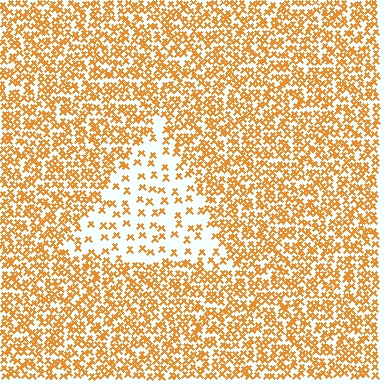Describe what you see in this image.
The image contains small orange elements arranged at two different densities. A triangle-shaped region is visible where the elements are less densely packed than the surrounding area.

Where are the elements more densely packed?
The elements are more densely packed outside the triangle boundary.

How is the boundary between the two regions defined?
The boundary is defined by a change in element density (approximately 2.8x ratio). All elements are the same color, size, and shape.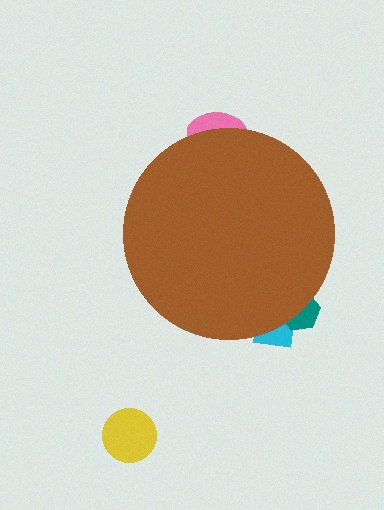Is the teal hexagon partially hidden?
Yes, the teal hexagon is partially hidden behind the brown circle.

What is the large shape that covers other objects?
A brown circle.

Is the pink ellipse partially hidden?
Yes, the pink ellipse is partially hidden behind the brown circle.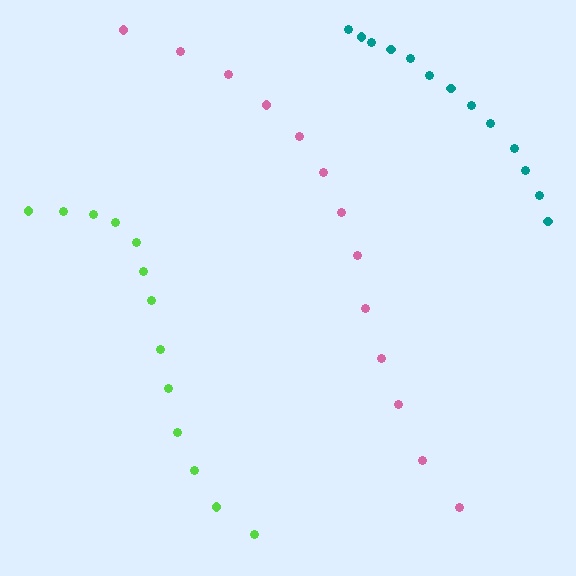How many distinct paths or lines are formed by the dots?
There are 3 distinct paths.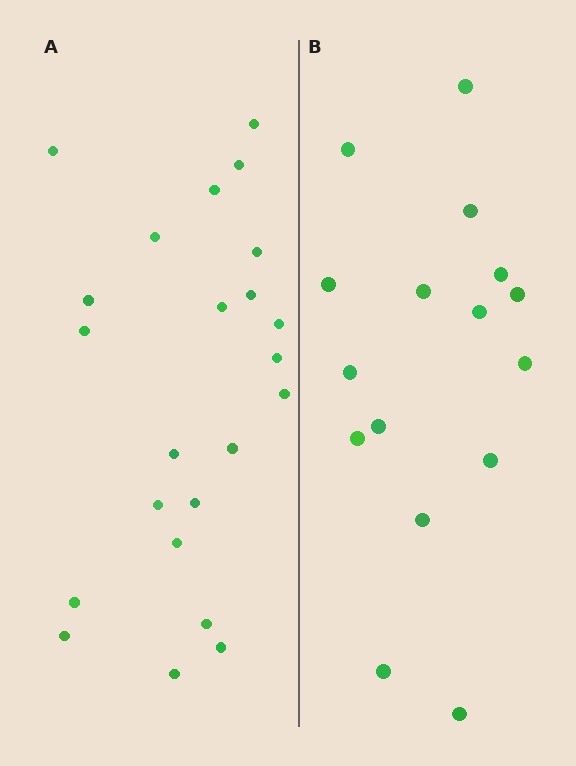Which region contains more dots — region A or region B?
Region A (the left region) has more dots.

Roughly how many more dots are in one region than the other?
Region A has roughly 8 or so more dots than region B.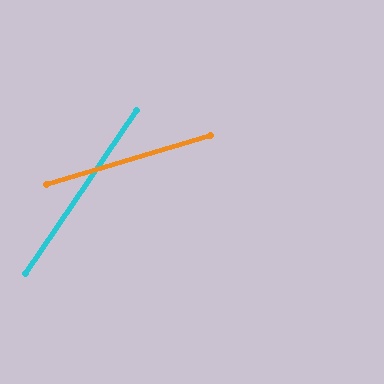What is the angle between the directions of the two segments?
Approximately 39 degrees.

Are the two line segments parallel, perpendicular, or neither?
Neither parallel nor perpendicular — they differ by about 39°.